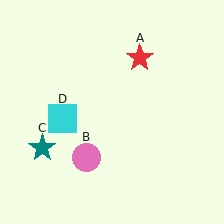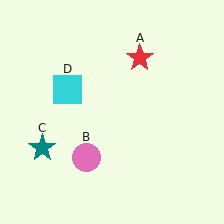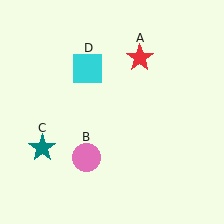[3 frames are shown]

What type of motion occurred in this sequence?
The cyan square (object D) rotated clockwise around the center of the scene.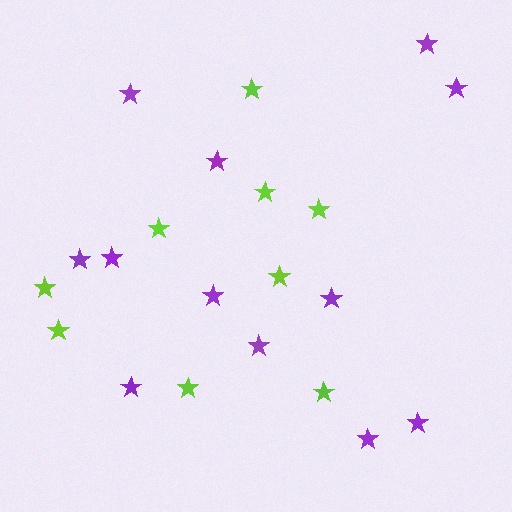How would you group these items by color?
There are 2 groups: one group of purple stars (12) and one group of lime stars (9).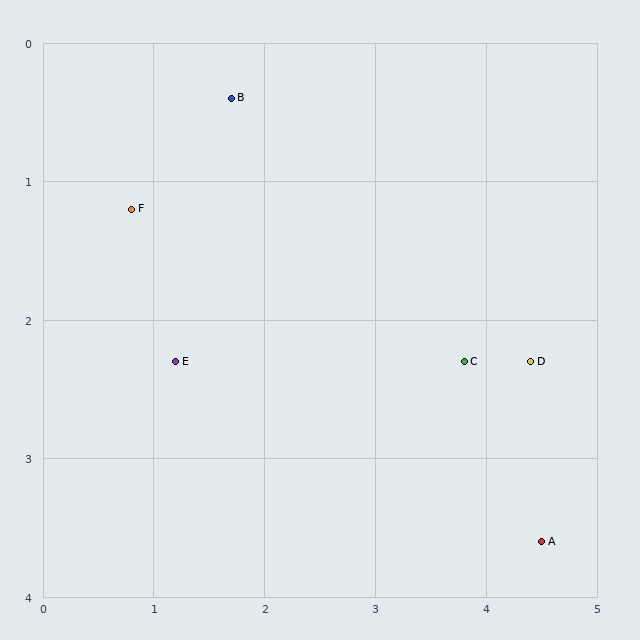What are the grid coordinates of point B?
Point B is at approximately (1.7, 0.4).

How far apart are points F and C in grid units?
Points F and C are about 3.2 grid units apart.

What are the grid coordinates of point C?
Point C is at approximately (3.8, 2.3).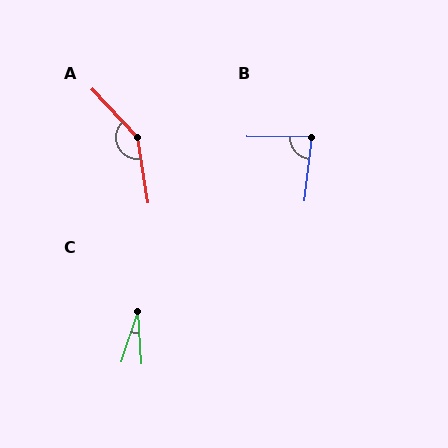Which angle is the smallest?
C, at approximately 22 degrees.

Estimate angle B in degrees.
Approximately 84 degrees.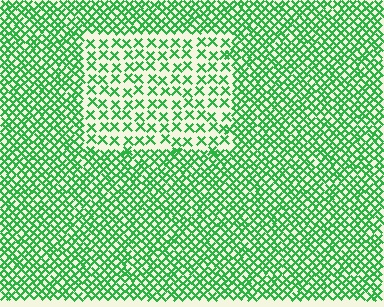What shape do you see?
I see a rectangle.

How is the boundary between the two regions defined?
The boundary is defined by a change in element density (approximately 2.1x ratio). All elements are the same color, size, and shape.